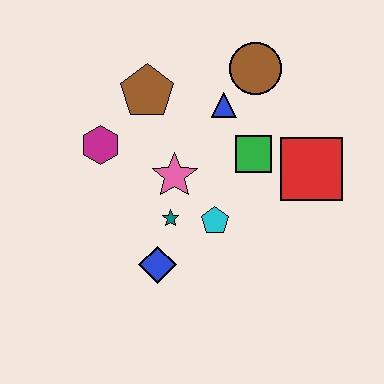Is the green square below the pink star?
No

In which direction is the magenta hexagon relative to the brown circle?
The magenta hexagon is to the left of the brown circle.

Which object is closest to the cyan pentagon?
The teal star is closest to the cyan pentagon.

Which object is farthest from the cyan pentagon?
The brown circle is farthest from the cyan pentagon.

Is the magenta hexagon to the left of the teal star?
Yes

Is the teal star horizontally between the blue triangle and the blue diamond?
Yes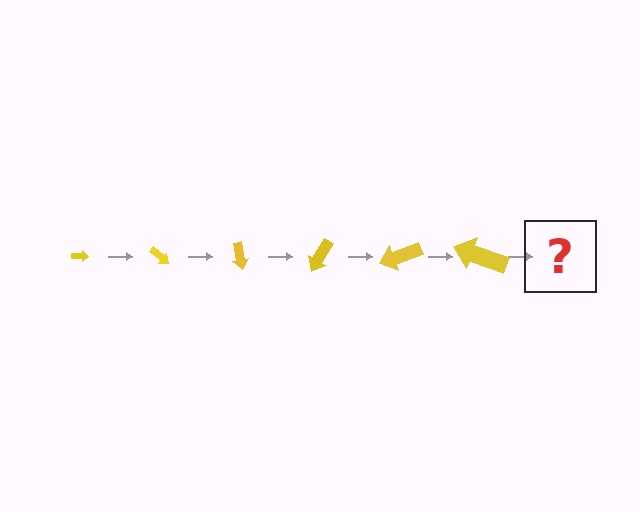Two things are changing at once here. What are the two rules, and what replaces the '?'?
The two rules are that the arrow grows larger each step and it rotates 40 degrees each step. The '?' should be an arrow, larger than the previous one and rotated 240 degrees from the start.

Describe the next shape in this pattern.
It should be an arrow, larger than the previous one and rotated 240 degrees from the start.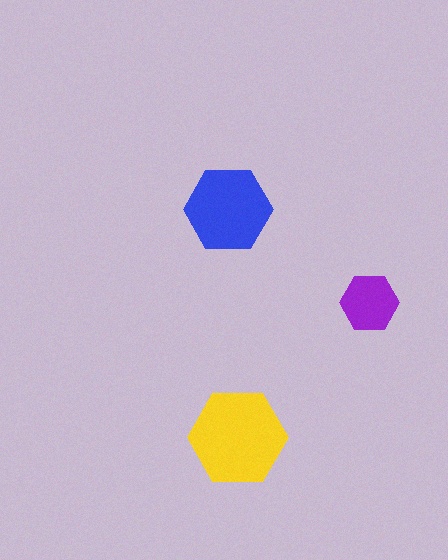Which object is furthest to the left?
The blue hexagon is leftmost.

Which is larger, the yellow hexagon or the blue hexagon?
The yellow one.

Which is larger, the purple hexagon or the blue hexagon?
The blue one.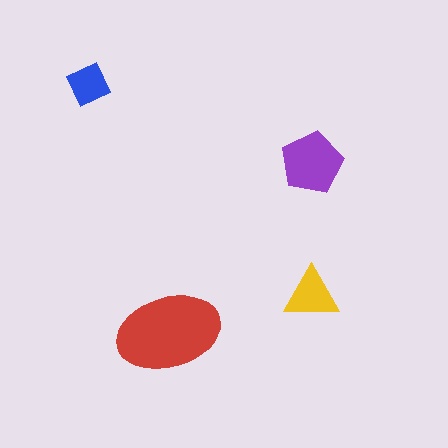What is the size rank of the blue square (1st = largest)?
4th.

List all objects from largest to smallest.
The red ellipse, the purple pentagon, the yellow triangle, the blue square.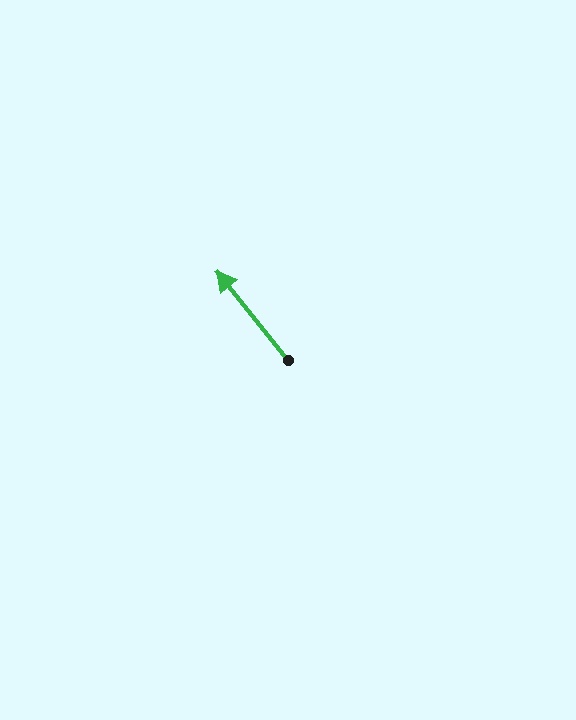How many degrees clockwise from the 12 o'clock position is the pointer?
Approximately 321 degrees.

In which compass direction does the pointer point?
Northwest.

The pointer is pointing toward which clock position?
Roughly 11 o'clock.